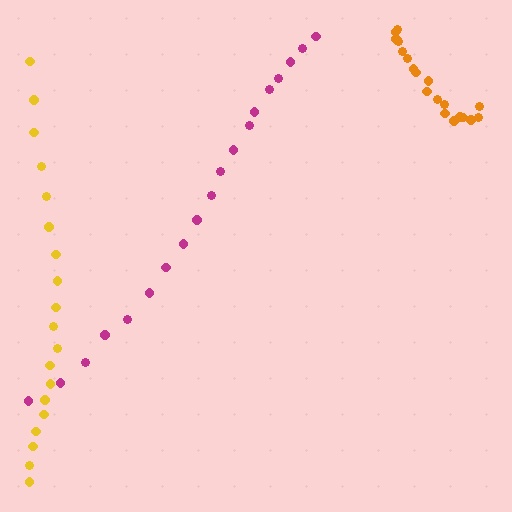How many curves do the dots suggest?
There are 3 distinct paths.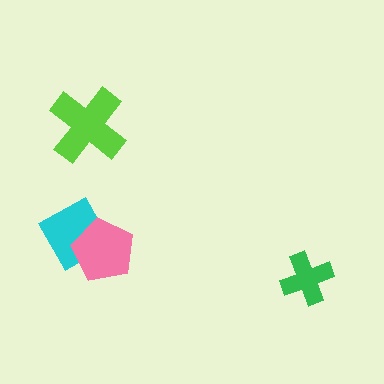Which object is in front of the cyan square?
The pink pentagon is in front of the cyan square.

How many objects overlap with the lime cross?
0 objects overlap with the lime cross.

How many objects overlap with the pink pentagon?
1 object overlaps with the pink pentagon.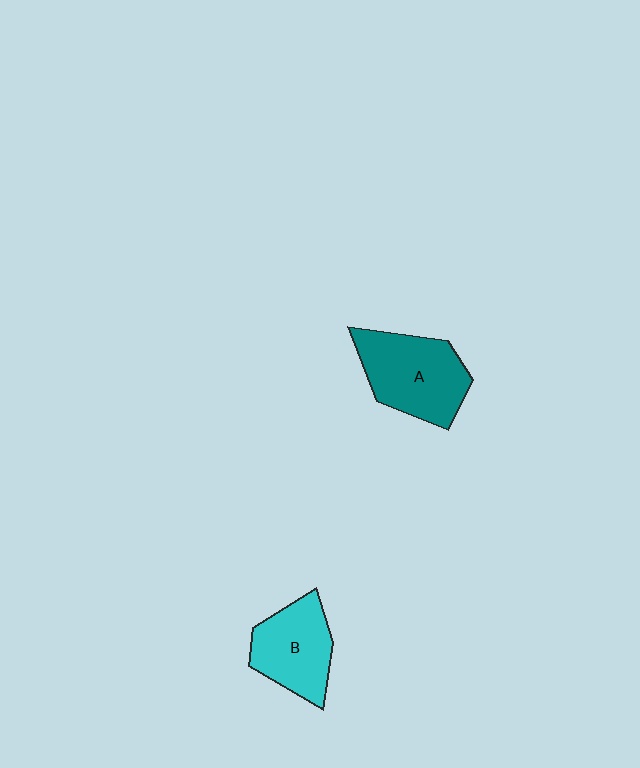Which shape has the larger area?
Shape A (teal).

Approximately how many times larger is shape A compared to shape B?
Approximately 1.2 times.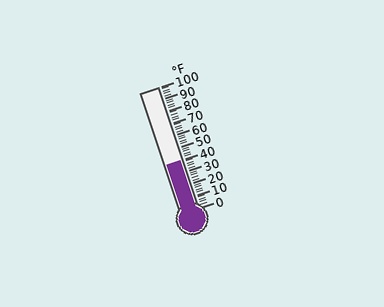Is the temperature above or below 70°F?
The temperature is below 70°F.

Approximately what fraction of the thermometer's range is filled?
The thermometer is filled to approximately 40% of its range.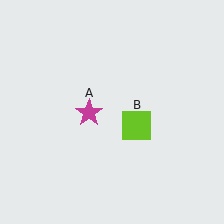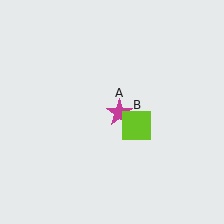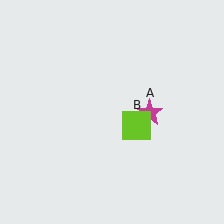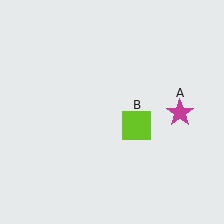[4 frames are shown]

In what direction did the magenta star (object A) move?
The magenta star (object A) moved right.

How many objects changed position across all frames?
1 object changed position: magenta star (object A).